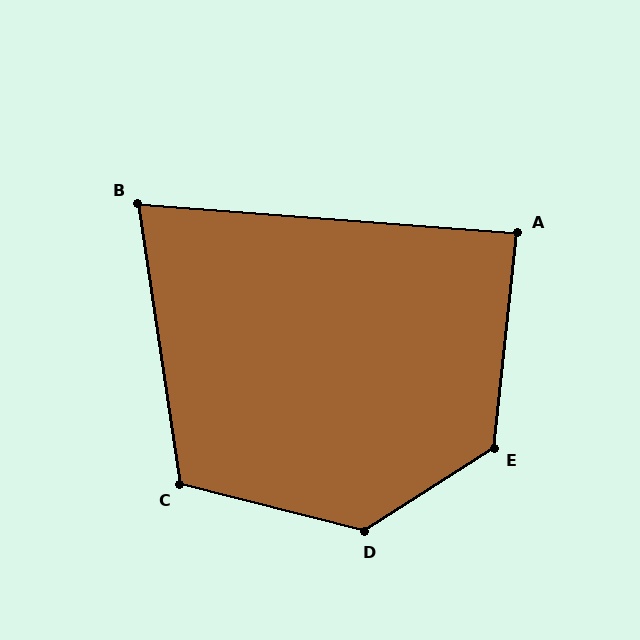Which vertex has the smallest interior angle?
B, at approximately 77 degrees.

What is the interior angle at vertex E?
Approximately 129 degrees (obtuse).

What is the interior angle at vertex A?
Approximately 88 degrees (approximately right).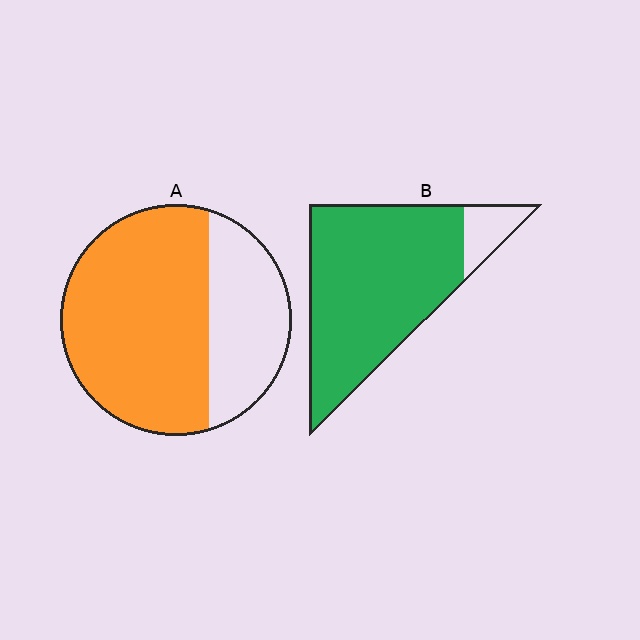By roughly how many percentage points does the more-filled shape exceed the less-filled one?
By roughly 20 percentage points (B over A).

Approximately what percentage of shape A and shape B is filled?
A is approximately 70% and B is approximately 90%.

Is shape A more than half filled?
Yes.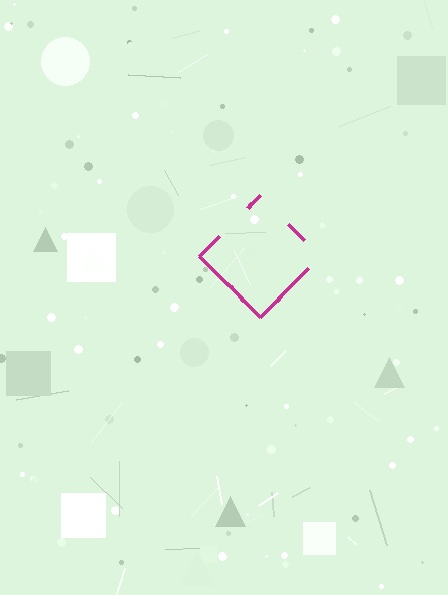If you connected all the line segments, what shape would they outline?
They would outline a diamond.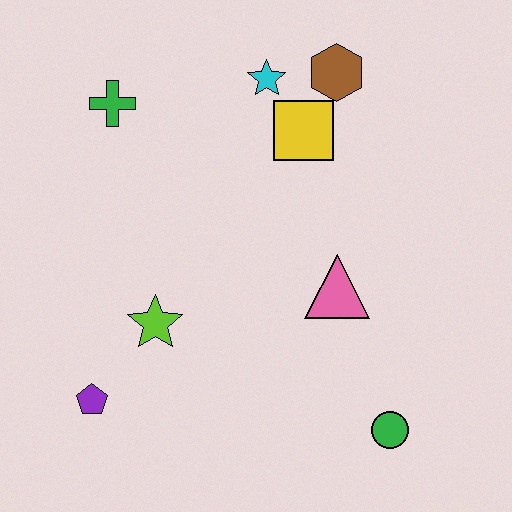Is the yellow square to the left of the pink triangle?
Yes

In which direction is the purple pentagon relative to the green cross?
The purple pentagon is below the green cross.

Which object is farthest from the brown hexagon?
The purple pentagon is farthest from the brown hexagon.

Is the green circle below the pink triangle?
Yes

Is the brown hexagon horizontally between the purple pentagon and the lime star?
No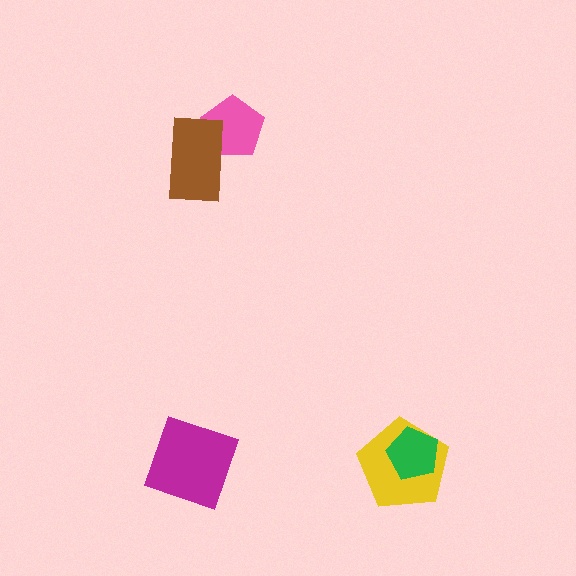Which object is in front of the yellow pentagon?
The green pentagon is in front of the yellow pentagon.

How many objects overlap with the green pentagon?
1 object overlaps with the green pentagon.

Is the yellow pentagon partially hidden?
Yes, it is partially covered by another shape.